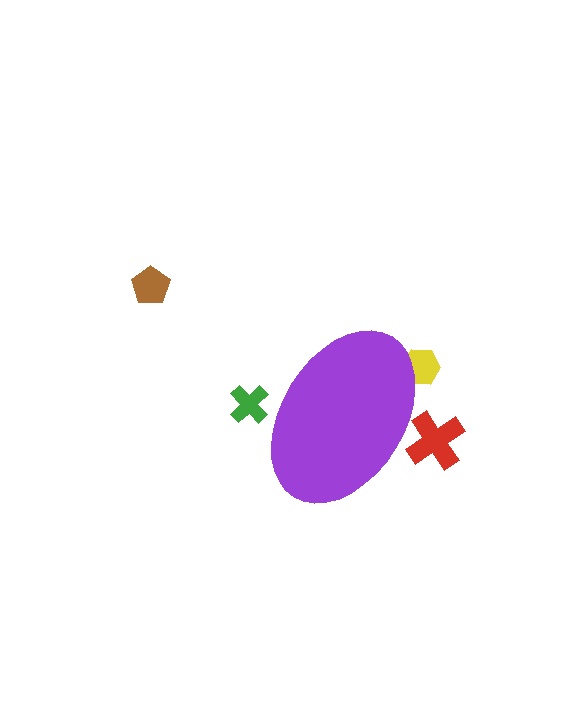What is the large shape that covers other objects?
A purple ellipse.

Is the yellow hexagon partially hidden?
Yes, the yellow hexagon is partially hidden behind the purple ellipse.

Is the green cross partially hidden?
Yes, the green cross is partially hidden behind the purple ellipse.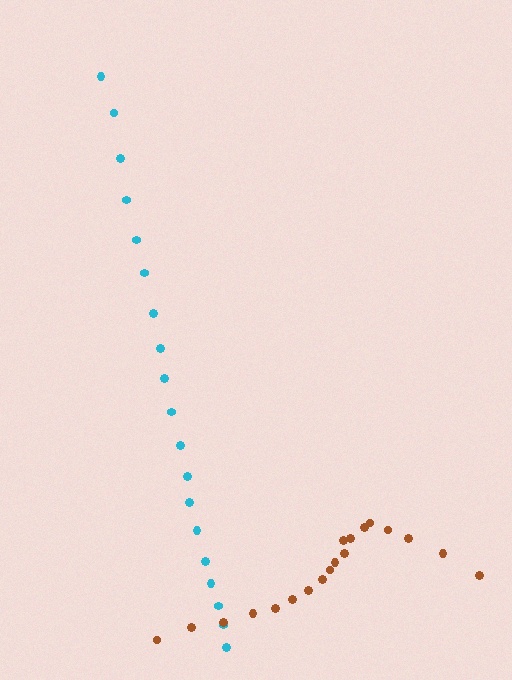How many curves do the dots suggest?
There are 2 distinct paths.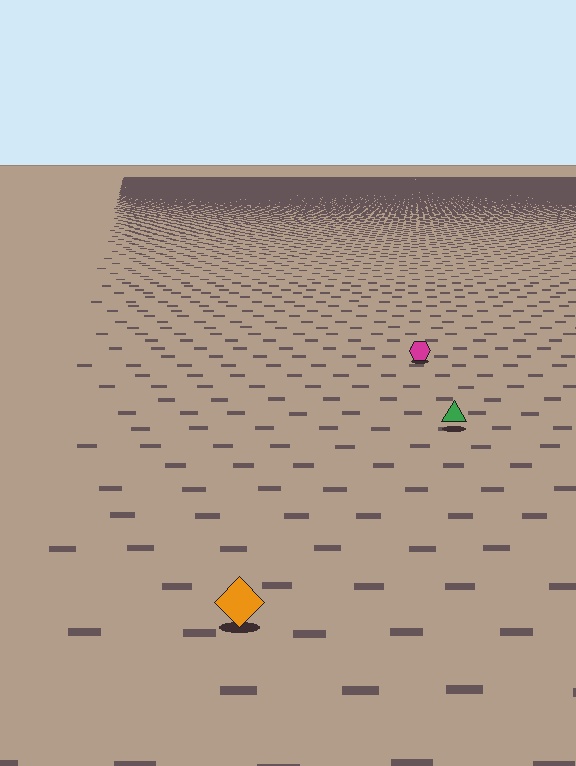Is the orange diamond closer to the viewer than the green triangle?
Yes. The orange diamond is closer — you can tell from the texture gradient: the ground texture is coarser near it.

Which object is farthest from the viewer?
The magenta hexagon is farthest from the viewer. It appears smaller and the ground texture around it is denser.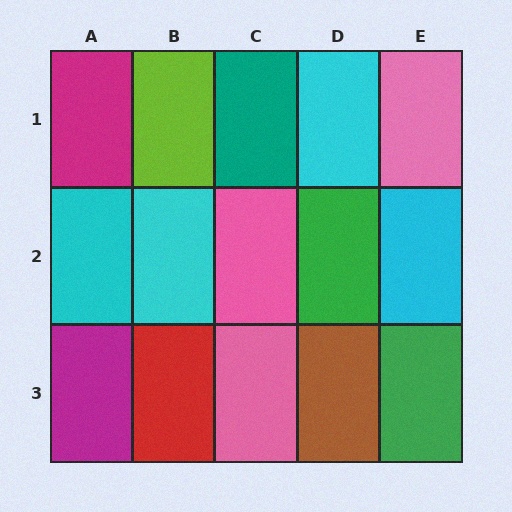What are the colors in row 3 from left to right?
Magenta, red, pink, brown, green.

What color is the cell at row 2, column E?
Cyan.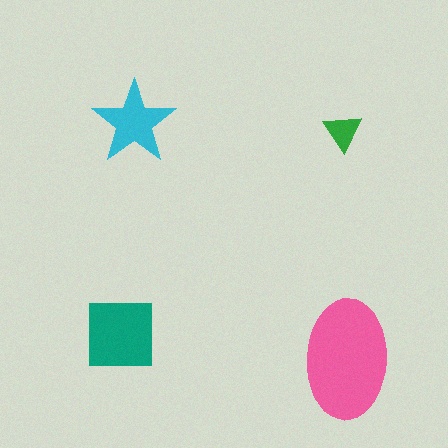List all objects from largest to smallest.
The pink ellipse, the teal square, the cyan star, the green triangle.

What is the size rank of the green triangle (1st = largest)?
4th.